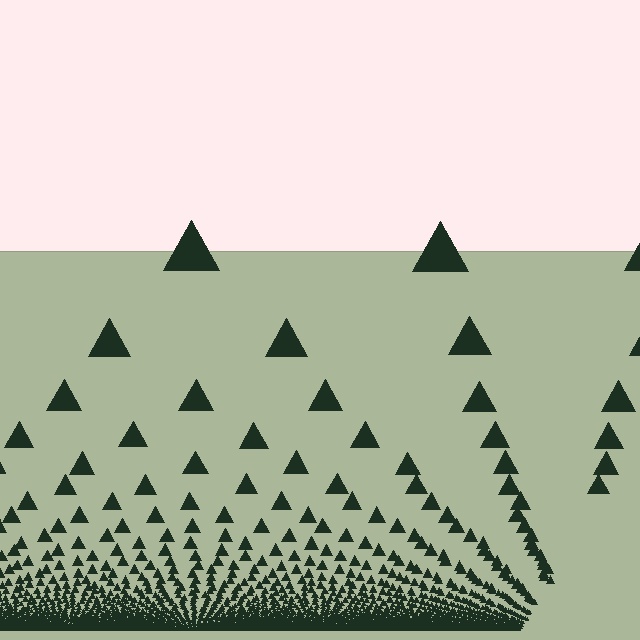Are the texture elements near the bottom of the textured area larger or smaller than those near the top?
Smaller. The gradient is inverted — elements near the bottom are smaller and denser.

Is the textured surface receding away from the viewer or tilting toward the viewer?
The surface appears to tilt toward the viewer. Texture elements get larger and sparser toward the top.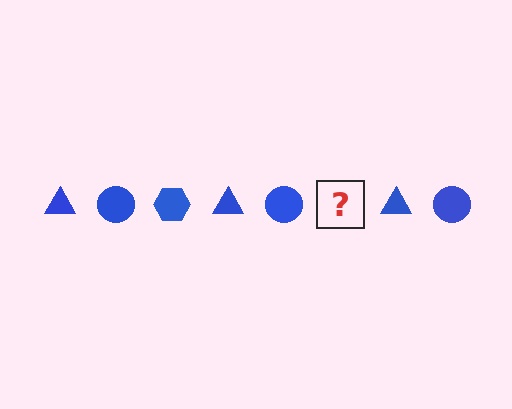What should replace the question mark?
The question mark should be replaced with a blue hexagon.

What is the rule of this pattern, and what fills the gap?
The rule is that the pattern cycles through triangle, circle, hexagon shapes in blue. The gap should be filled with a blue hexagon.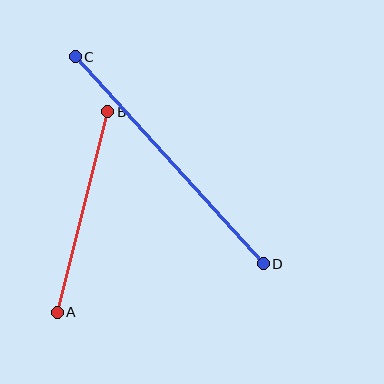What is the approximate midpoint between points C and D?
The midpoint is at approximately (169, 160) pixels.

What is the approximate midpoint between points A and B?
The midpoint is at approximately (83, 212) pixels.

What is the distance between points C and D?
The distance is approximately 280 pixels.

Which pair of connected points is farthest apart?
Points C and D are farthest apart.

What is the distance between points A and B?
The distance is approximately 207 pixels.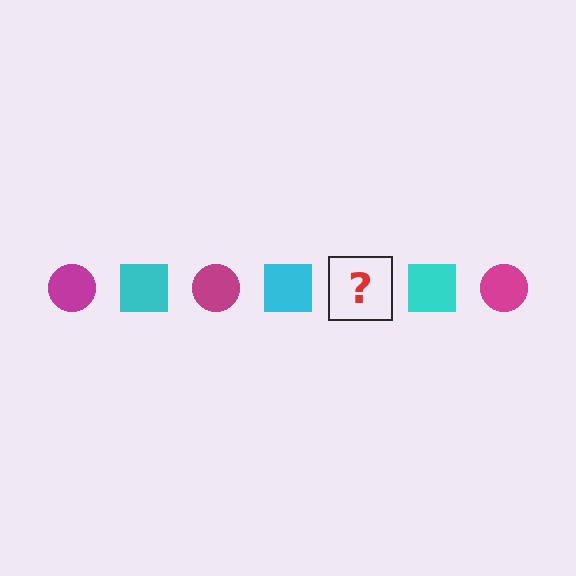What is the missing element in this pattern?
The missing element is a magenta circle.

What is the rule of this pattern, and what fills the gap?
The rule is that the pattern alternates between magenta circle and cyan square. The gap should be filled with a magenta circle.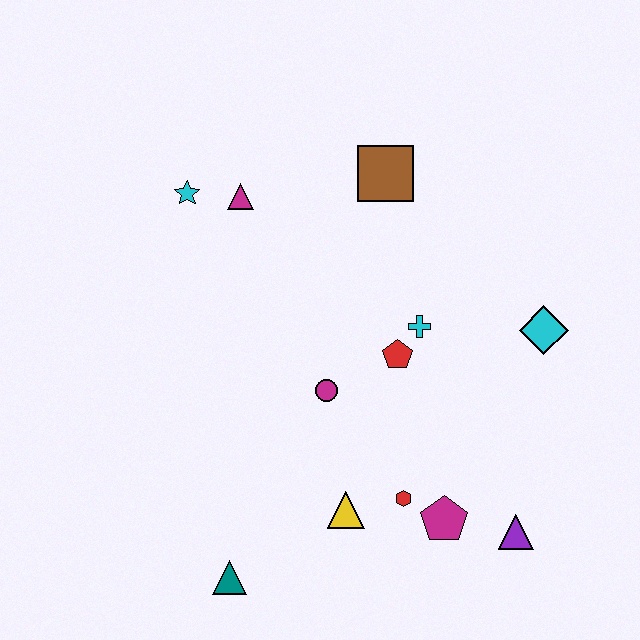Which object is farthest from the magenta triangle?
The purple triangle is farthest from the magenta triangle.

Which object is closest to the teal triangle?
The yellow triangle is closest to the teal triangle.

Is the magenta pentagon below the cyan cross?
Yes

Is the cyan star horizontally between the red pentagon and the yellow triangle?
No